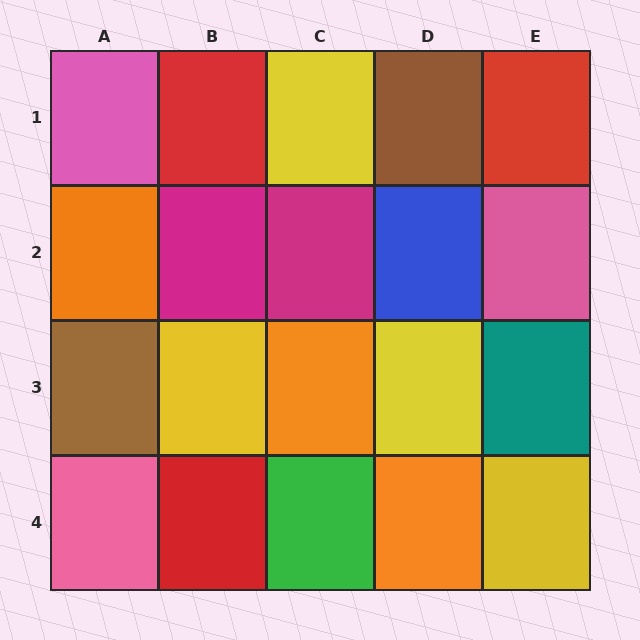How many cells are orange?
3 cells are orange.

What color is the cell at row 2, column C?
Magenta.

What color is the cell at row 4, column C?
Green.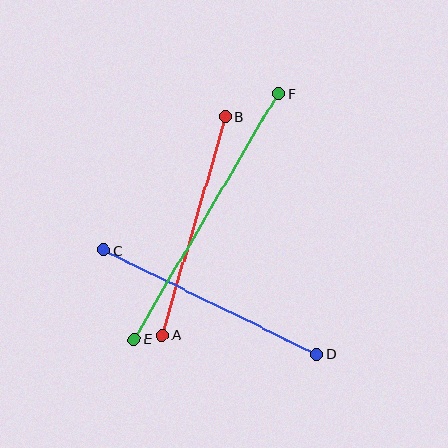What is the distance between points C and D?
The distance is approximately 238 pixels.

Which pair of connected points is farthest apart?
Points E and F are farthest apart.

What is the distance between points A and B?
The distance is approximately 228 pixels.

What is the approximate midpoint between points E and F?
The midpoint is at approximately (206, 216) pixels.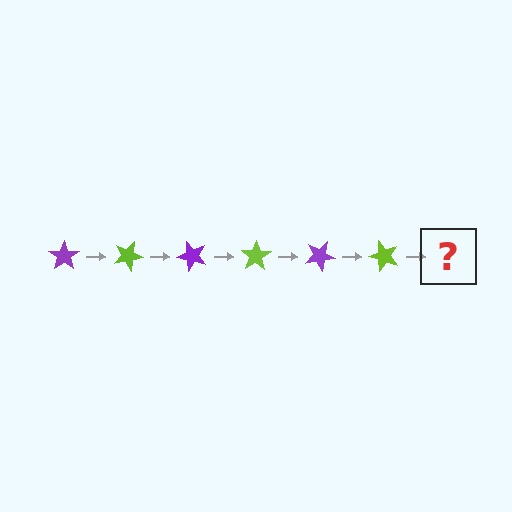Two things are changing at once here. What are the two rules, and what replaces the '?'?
The two rules are that it rotates 25 degrees each step and the color cycles through purple and lime. The '?' should be a purple star, rotated 150 degrees from the start.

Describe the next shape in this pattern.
It should be a purple star, rotated 150 degrees from the start.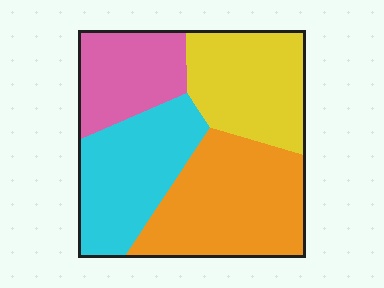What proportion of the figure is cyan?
Cyan covers 25% of the figure.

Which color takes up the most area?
Orange, at roughly 30%.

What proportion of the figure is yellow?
Yellow covers around 25% of the figure.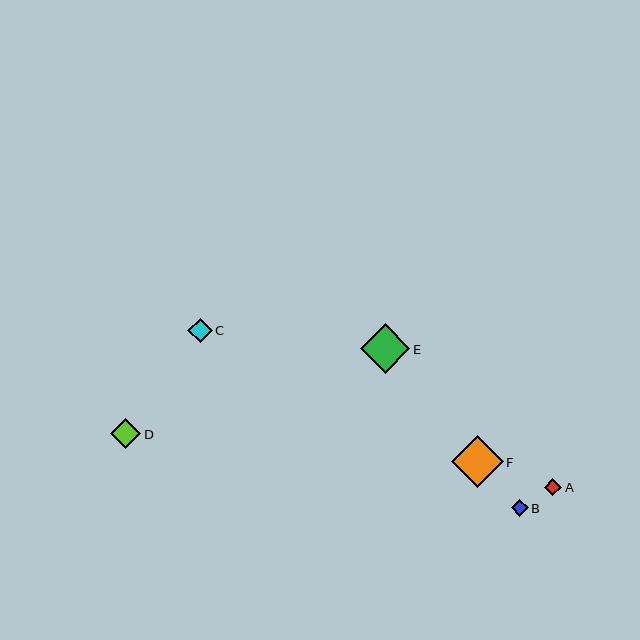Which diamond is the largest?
Diamond F is the largest with a size of approximately 52 pixels.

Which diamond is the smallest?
Diamond B is the smallest with a size of approximately 17 pixels.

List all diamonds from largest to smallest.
From largest to smallest: F, E, D, C, A, B.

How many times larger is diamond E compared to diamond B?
Diamond E is approximately 3.0 times the size of diamond B.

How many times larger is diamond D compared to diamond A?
Diamond D is approximately 1.7 times the size of diamond A.